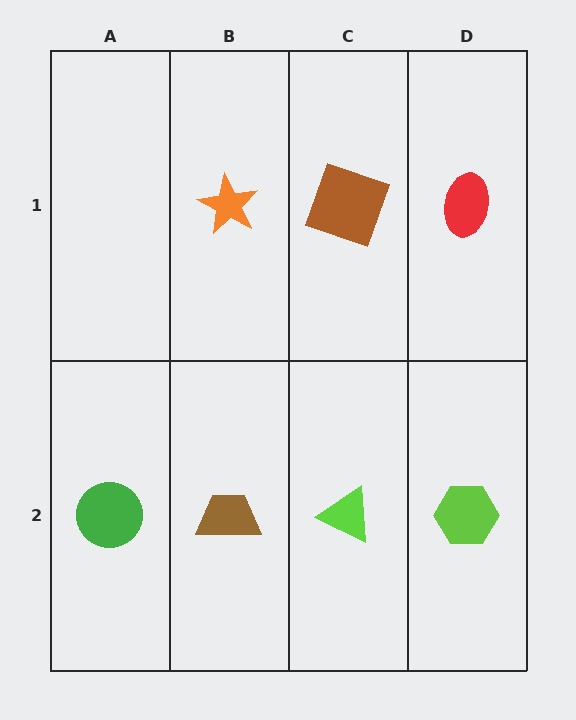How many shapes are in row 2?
4 shapes.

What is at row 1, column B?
An orange star.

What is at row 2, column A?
A green circle.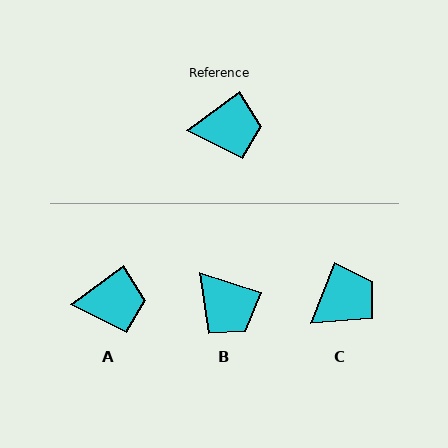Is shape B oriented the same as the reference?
No, it is off by about 54 degrees.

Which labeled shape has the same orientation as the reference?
A.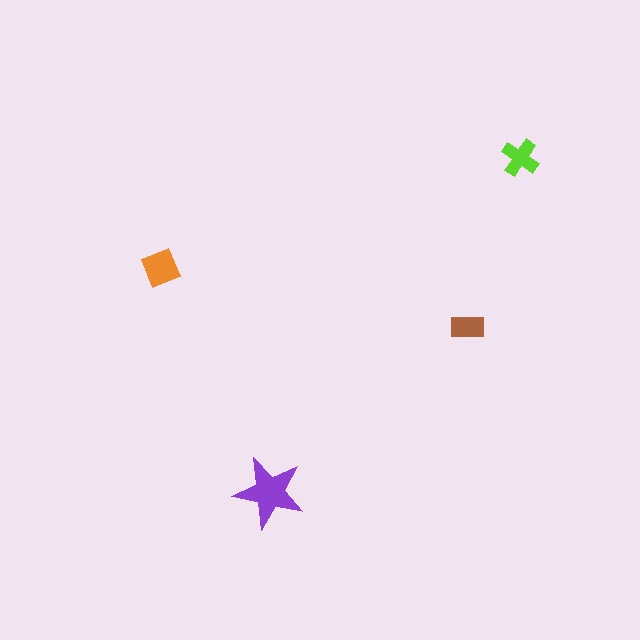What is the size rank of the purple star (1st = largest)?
1st.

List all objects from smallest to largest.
The brown rectangle, the lime cross, the orange diamond, the purple star.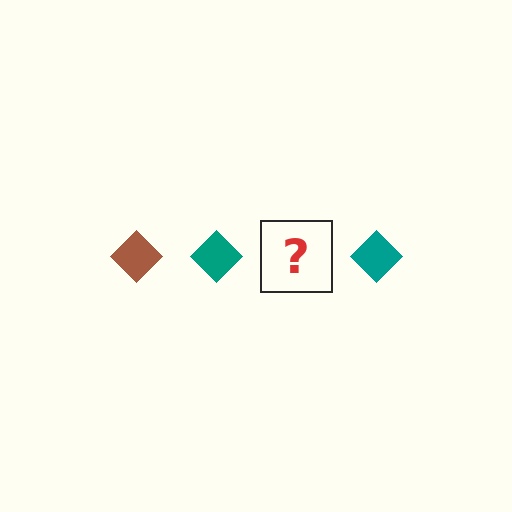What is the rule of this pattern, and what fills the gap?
The rule is that the pattern cycles through brown, teal diamonds. The gap should be filled with a brown diamond.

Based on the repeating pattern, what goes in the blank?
The blank should be a brown diamond.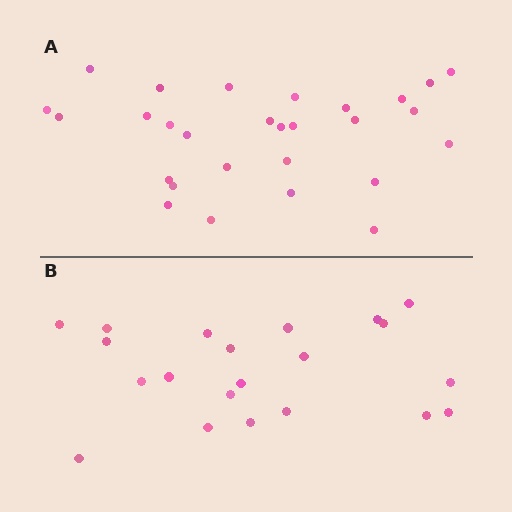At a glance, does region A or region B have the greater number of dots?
Region A (the top region) has more dots.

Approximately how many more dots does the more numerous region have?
Region A has roughly 8 or so more dots than region B.